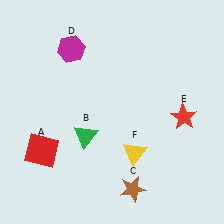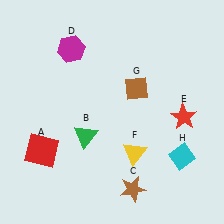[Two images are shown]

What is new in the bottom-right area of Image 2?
A cyan diamond (H) was added in the bottom-right area of Image 2.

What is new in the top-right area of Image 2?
A brown diamond (G) was added in the top-right area of Image 2.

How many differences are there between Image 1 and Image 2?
There are 2 differences between the two images.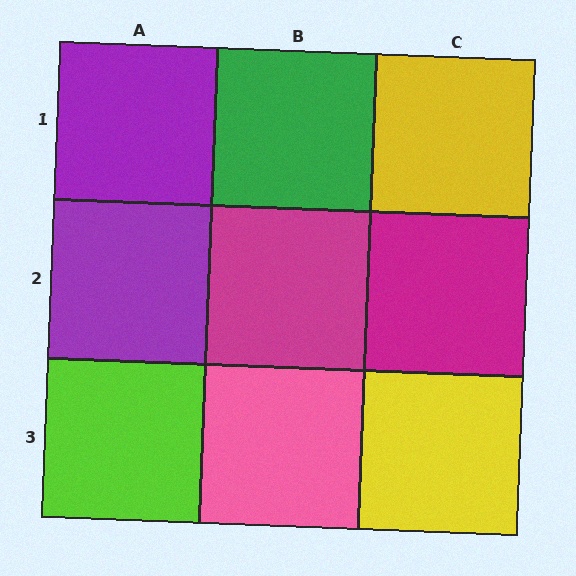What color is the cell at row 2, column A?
Purple.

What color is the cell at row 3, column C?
Yellow.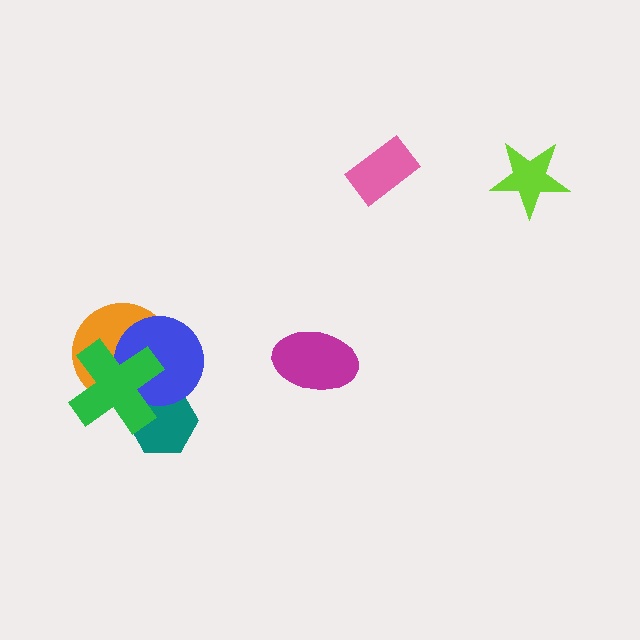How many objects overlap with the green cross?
3 objects overlap with the green cross.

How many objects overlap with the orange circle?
2 objects overlap with the orange circle.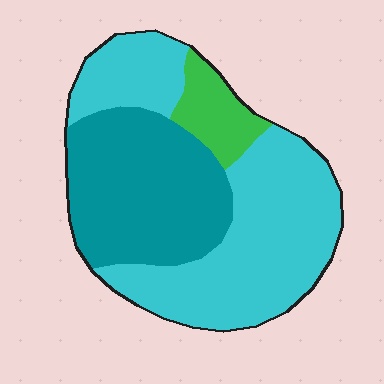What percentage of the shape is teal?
Teal takes up about three eighths (3/8) of the shape.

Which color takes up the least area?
Green, at roughly 10%.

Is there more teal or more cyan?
Cyan.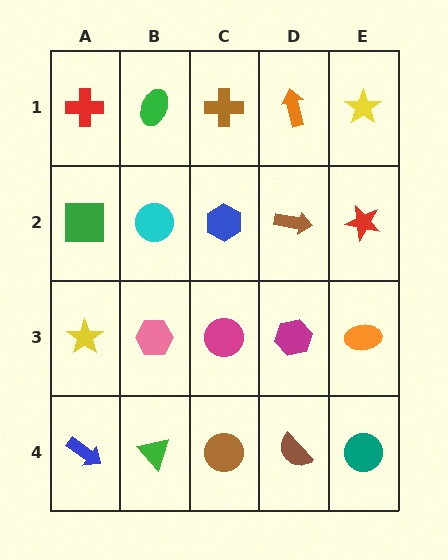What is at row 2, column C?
A blue hexagon.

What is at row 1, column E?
A yellow star.